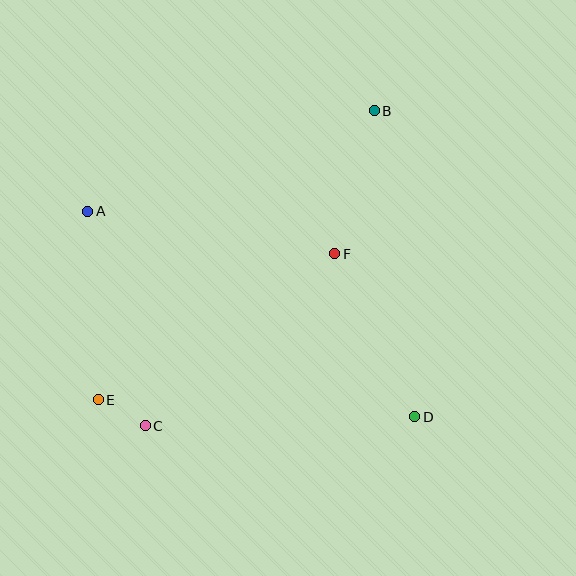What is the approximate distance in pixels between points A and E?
The distance between A and E is approximately 189 pixels.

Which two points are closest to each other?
Points C and E are closest to each other.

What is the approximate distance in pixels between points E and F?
The distance between E and F is approximately 278 pixels.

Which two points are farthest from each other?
Points B and E are farthest from each other.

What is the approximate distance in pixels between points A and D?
The distance between A and D is approximately 386 pixels.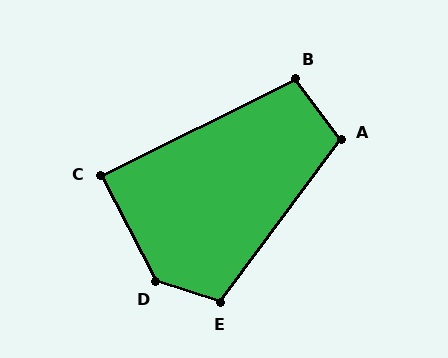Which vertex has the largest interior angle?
D, at approximately 135 degrees.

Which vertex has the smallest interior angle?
C, at approximately 89 degrees.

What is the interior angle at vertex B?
Approximately 100 degrees (obtuse).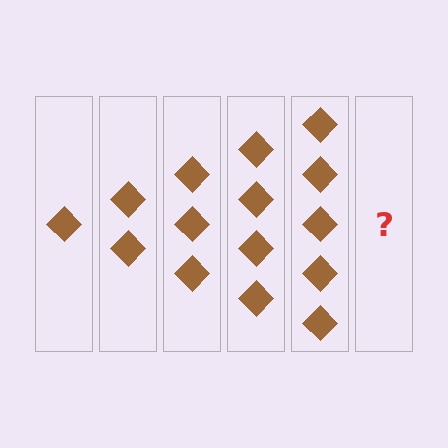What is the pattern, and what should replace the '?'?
The pattern is that each step adds one more diamond. The '?' should be 6 diamonds.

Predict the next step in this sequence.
The next step is 6 diamonds.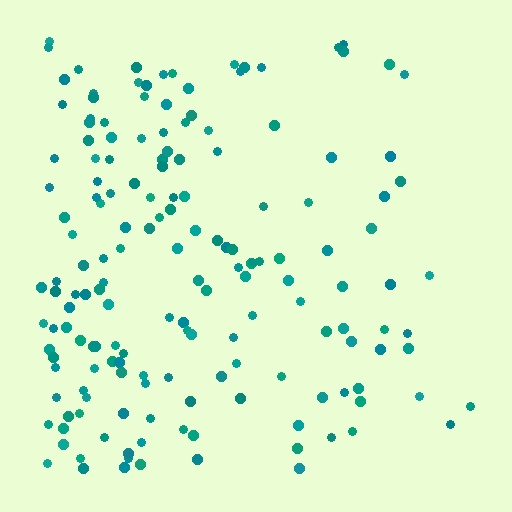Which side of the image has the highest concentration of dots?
The left.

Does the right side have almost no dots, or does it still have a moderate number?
Still a moderate number, just noticeably fewer than the left.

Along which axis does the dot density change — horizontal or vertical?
Horizontal.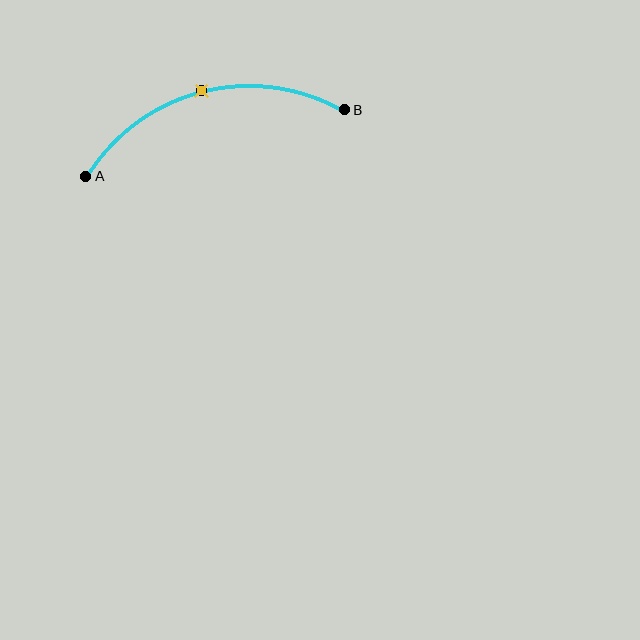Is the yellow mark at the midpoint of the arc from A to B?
Yes. The yellow mark lies on the arc at equal arc-length from both A and B — it is the arc midpoint.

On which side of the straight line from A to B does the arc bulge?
The arc bulges above the straight line connecting A and B.